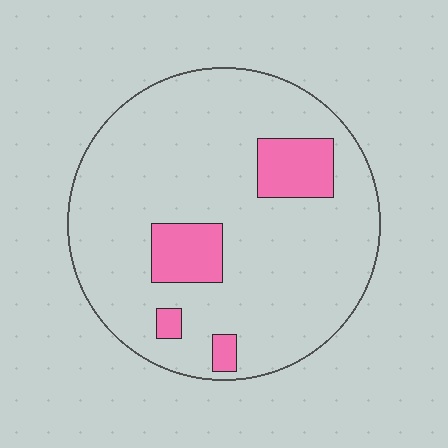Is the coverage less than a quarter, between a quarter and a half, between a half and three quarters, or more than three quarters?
Less than a quarter.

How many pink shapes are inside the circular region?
4.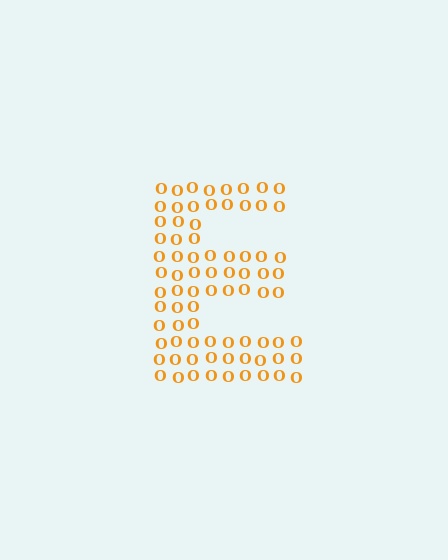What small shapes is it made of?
It is made of small letter O's.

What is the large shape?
The large shape is the letter E.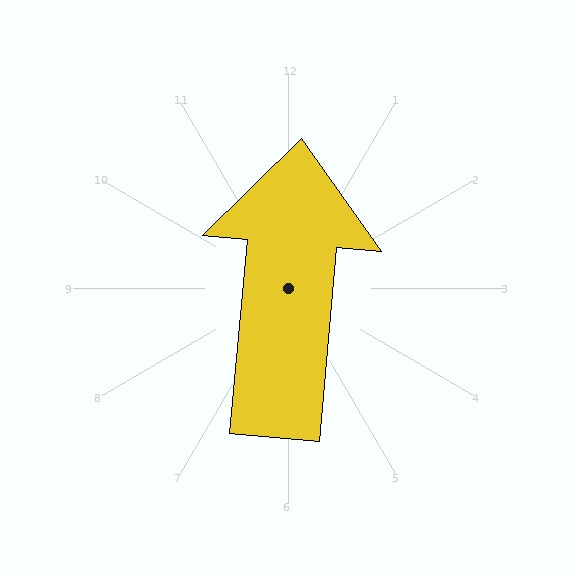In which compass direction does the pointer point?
North.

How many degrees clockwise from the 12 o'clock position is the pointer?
Approximately 5 degrees.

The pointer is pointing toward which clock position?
Roughly 12 o'clock.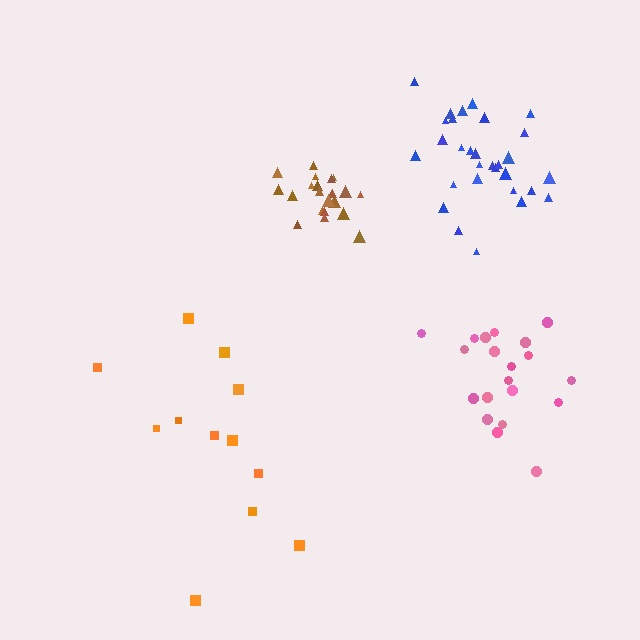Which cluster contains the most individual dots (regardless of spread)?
Blue (30).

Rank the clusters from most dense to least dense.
brown, blue, pink, orange.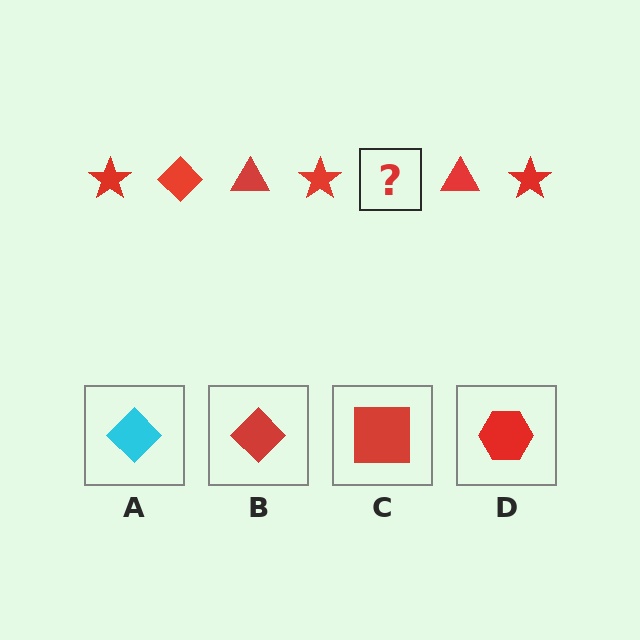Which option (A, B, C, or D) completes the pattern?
B.